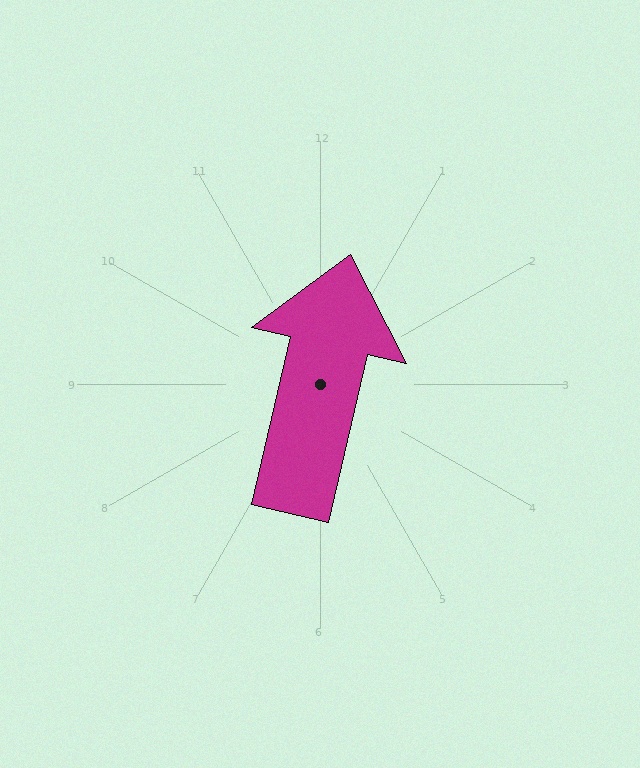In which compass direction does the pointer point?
North.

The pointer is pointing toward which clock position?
Roughly 12 o'clock.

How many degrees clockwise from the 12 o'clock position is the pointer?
Approximately 13 degrees.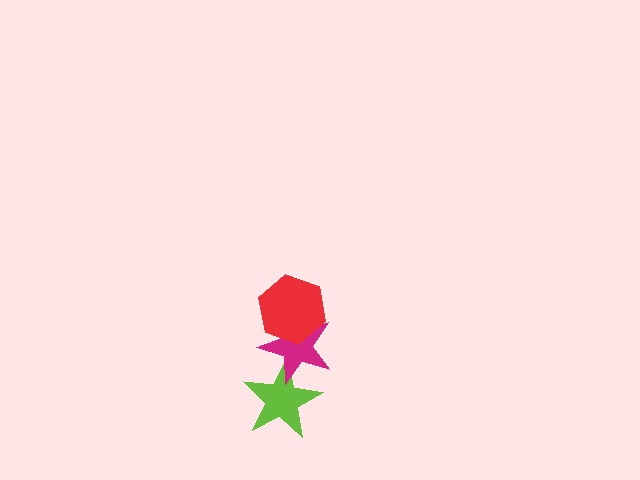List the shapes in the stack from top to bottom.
From top to bottom: the red hexagon, the magenta star, the lime star.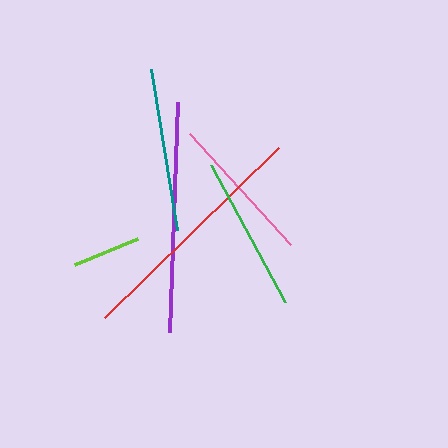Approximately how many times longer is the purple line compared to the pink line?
The purple line is approximately 1.5 times the length of the pink line.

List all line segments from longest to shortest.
From longest to shortest: red, purple, teal, green, pink, lime.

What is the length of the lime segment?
The lime segment is approximately 68 pixels long.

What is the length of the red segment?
The red segment is approximately 243 pixels long.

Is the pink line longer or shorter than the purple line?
The purple line is longer than the pink line.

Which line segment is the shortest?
The lime line is the shortest at approximately 68 pixels.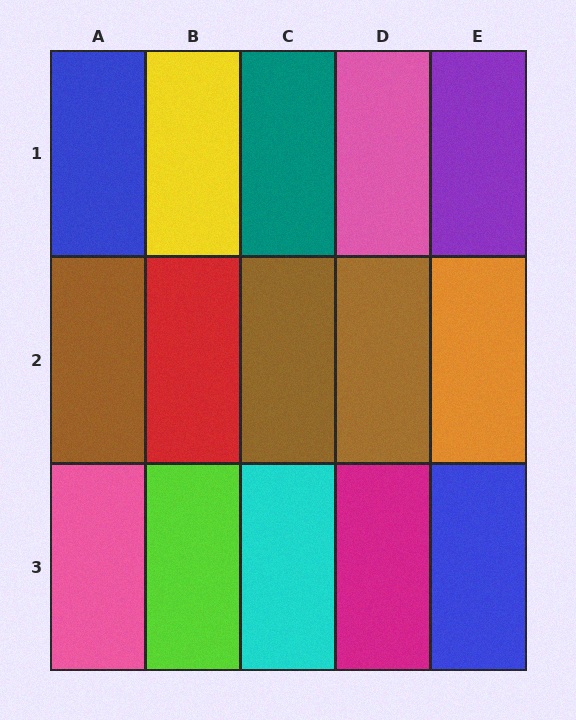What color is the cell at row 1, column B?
Yellow.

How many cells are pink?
2 cells are pink.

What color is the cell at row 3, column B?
Lime.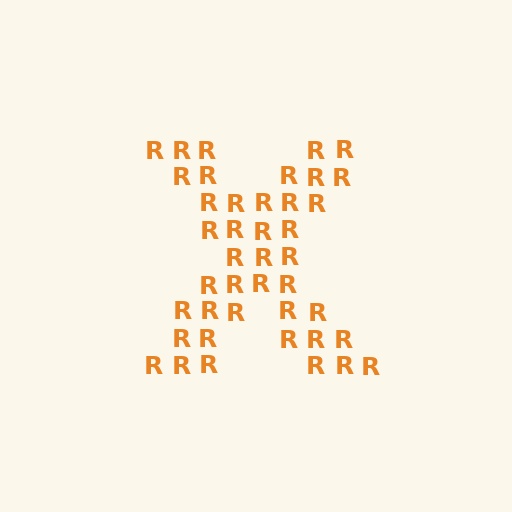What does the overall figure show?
The overall figure shows the letter X.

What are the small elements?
The small elements are letter R's.